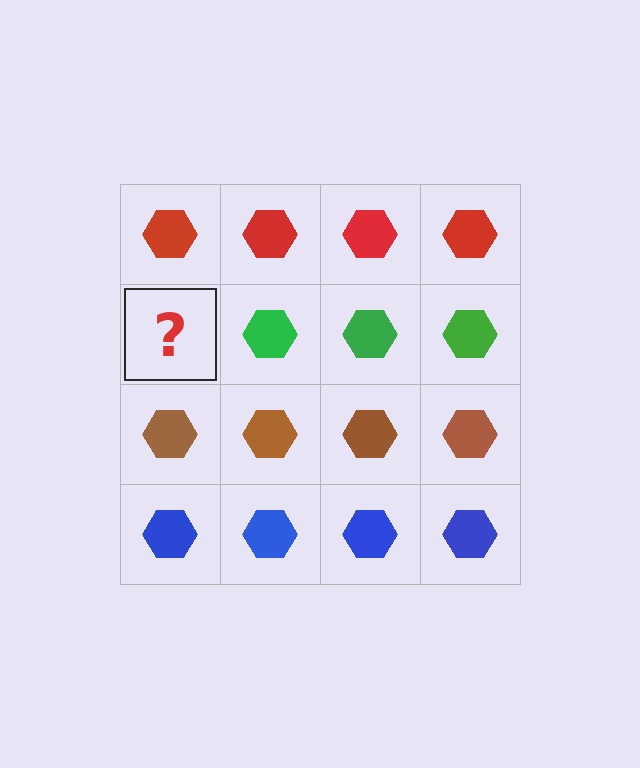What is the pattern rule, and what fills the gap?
The rule is that each row has a consistent color. The gap should be filled with a green hexagon.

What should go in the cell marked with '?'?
The missing cell should contain a green hexagon.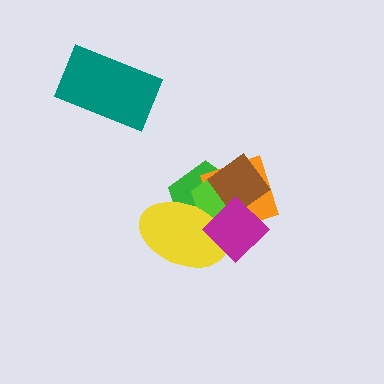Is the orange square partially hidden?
Yes, it is partially covered by another shape.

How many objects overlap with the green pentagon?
5 objects overlap with the green pentagon.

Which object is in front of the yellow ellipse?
The magenta diamond is in front of the yellow ellipse.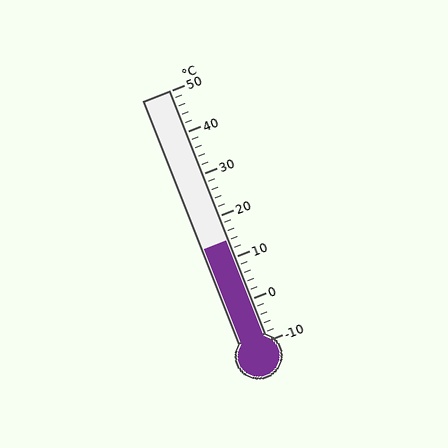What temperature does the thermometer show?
The thermometer shows approximately 14°C.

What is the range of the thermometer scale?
The thermometer scale ranges from -10°C to 50°C.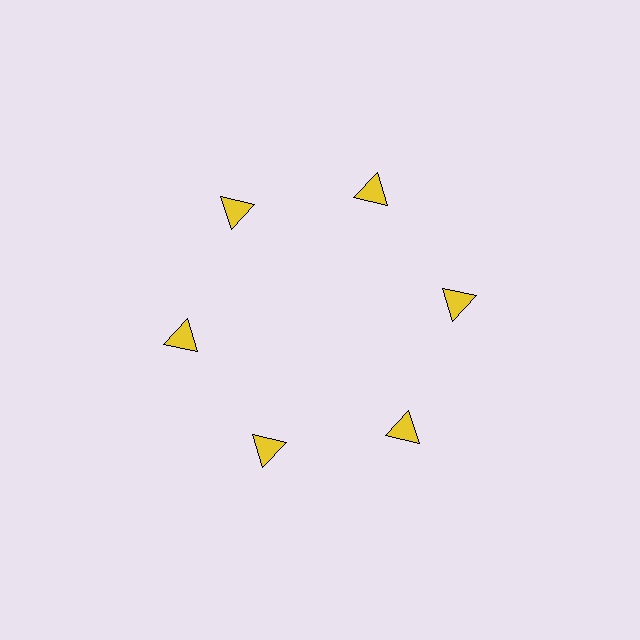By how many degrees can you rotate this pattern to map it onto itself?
The pattern maps onto itself every 60 degrees of rotation.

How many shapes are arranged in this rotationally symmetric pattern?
There are 6 shapes, arranged in 6 groups of 1.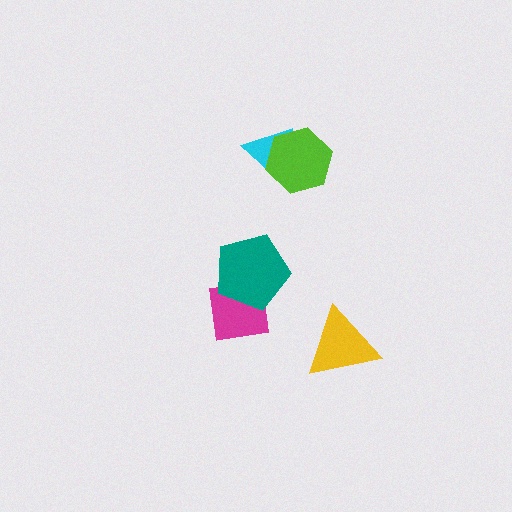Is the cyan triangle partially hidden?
Yes, it is partially covered by another shape.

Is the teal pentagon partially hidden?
No, no other shape covers it.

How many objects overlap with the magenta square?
1 object overlaps with the magenta square.